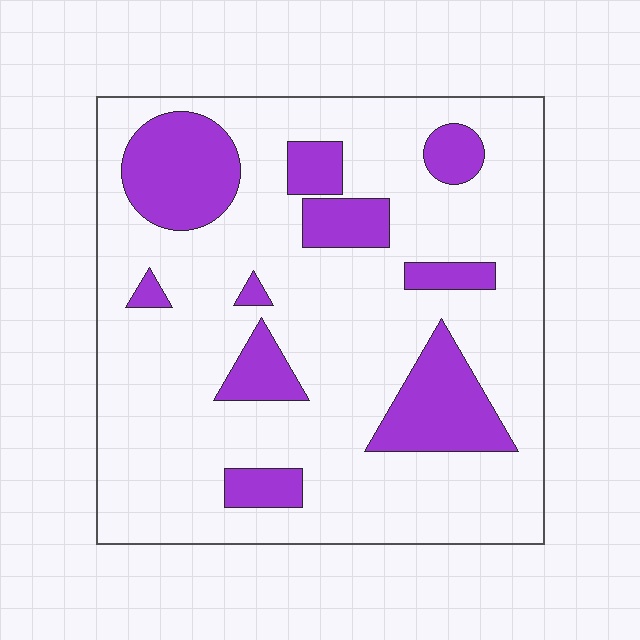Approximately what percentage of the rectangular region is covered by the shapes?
Approximately 20%.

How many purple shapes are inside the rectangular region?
10.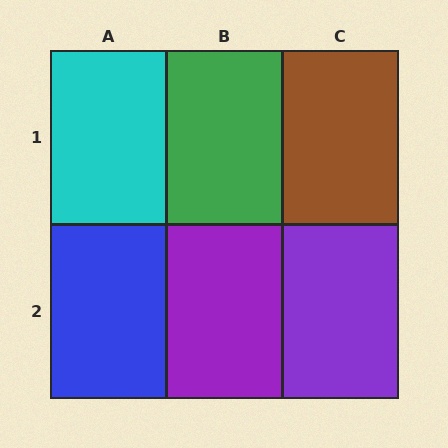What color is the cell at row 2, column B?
Purple.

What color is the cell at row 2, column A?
Blue.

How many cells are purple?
2 cells are purple.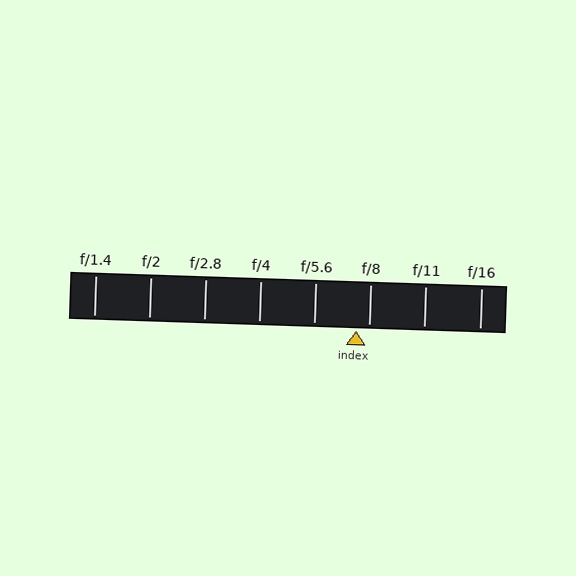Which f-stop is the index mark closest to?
The index mark is closest to f/8.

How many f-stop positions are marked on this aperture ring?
There are 8 f-stop positions marked.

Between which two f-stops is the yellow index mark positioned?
The index mark is between f/5.6 and f/8.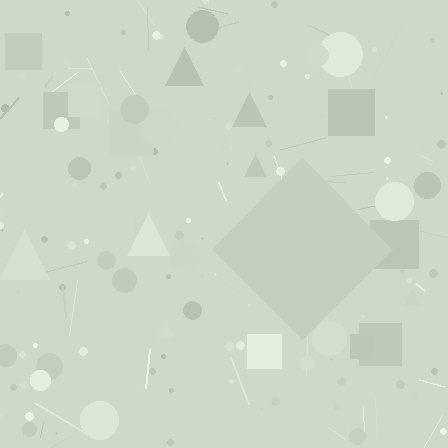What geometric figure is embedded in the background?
A diamond is embedded in the background.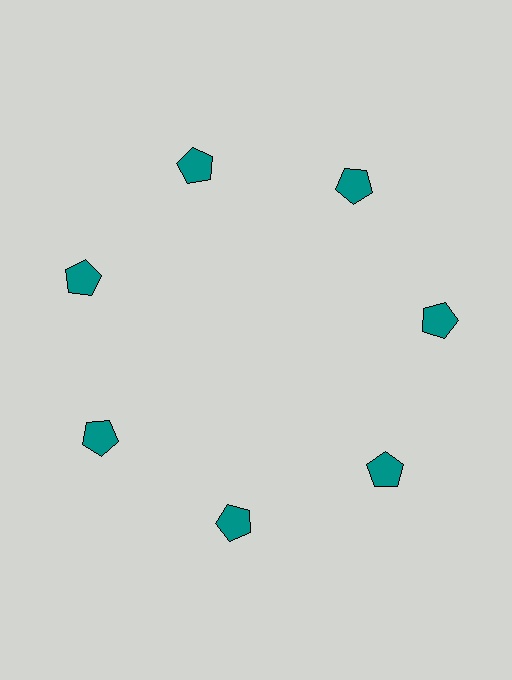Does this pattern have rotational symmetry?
Yes, this pattern has 7-fold rotational symmetry. It looks the same after rotating 51 degrees around the center.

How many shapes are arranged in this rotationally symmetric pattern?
There are 7 shapes, arranged in 7 groups of 1.